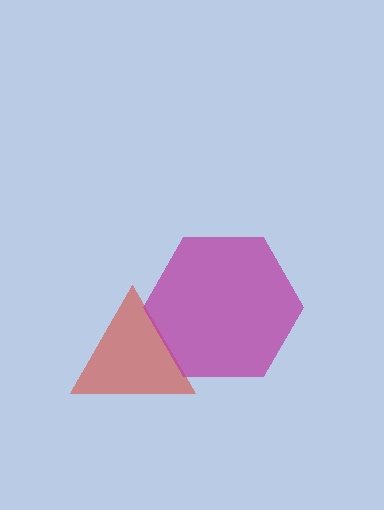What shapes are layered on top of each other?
The layered shapes are: a red triangle, a magenta hexagon.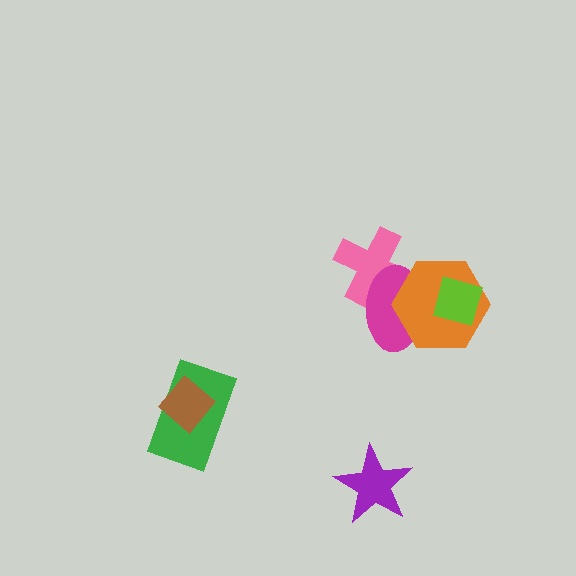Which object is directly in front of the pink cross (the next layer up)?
The magenta ellipse is directly in front of the pink cross.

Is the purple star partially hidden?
No, no other shape covers it.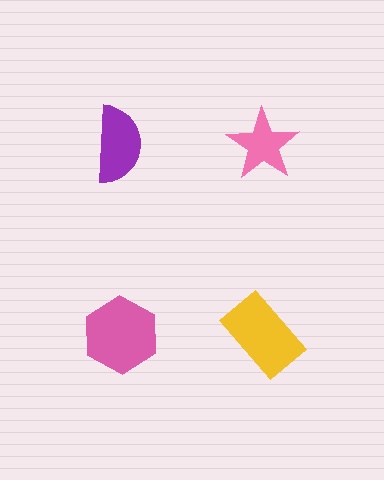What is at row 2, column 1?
A pink hexagon.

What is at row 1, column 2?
A pink star.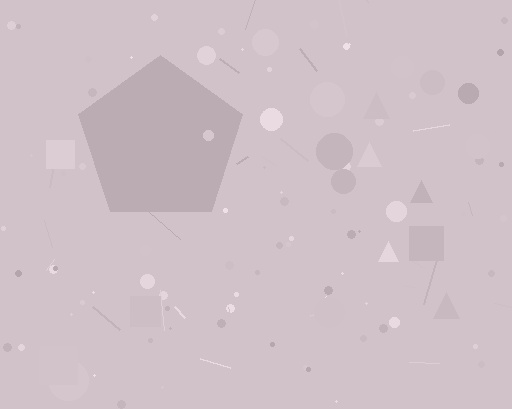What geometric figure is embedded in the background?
A pentagon is embedded in the background.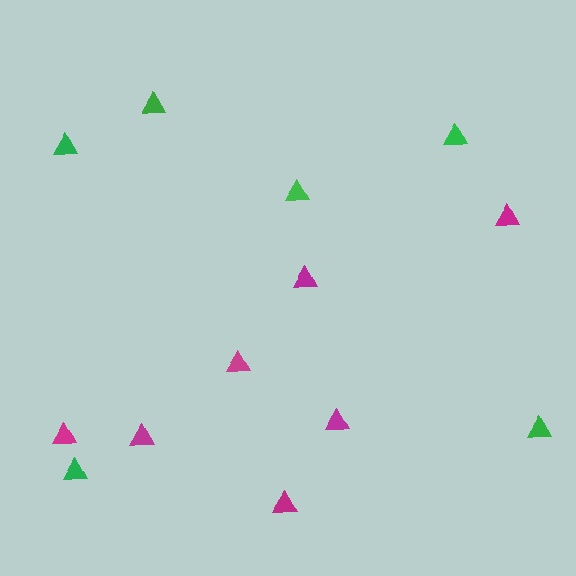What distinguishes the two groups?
There are 2 groups: one group of green triangles (6) and one group of magenta triangles (7).